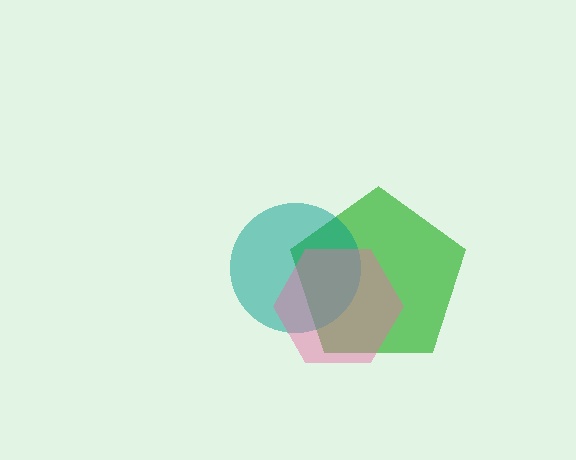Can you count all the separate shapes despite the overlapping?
Yes, there are 3 separate shapes.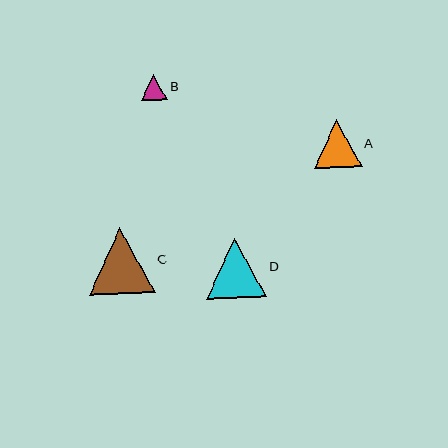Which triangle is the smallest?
Triangle B is the smallest with a size of approximately 26 pixels.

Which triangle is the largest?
Triangle C is the largest with a size of approximately 66 pixels.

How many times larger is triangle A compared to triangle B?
Triangle A is approximately 1.8 times the size of triangle B.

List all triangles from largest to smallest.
From largest to smallest: C, D, A, B.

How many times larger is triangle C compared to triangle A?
Triangle C is approximately 1.4 times the size of triangle A.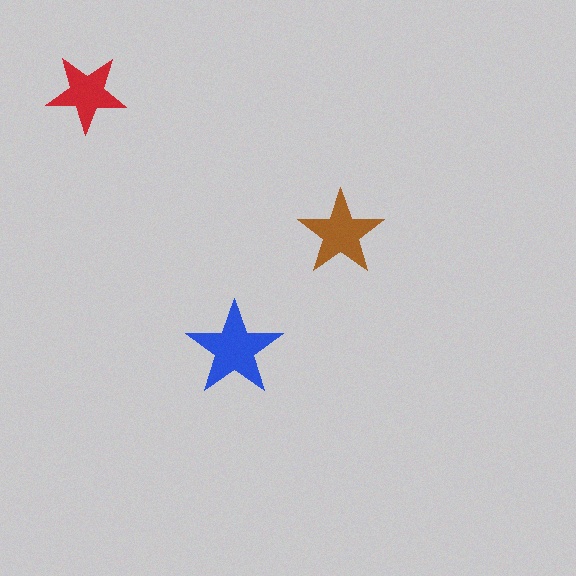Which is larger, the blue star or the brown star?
The blue one.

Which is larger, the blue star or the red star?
The blue one.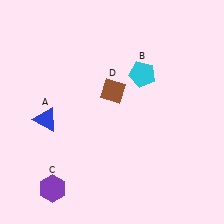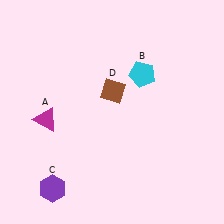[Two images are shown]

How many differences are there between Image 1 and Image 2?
There is 1 difference between the two images.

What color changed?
The triangle (A) changed from blue in Image 1 to magenta in Image 2.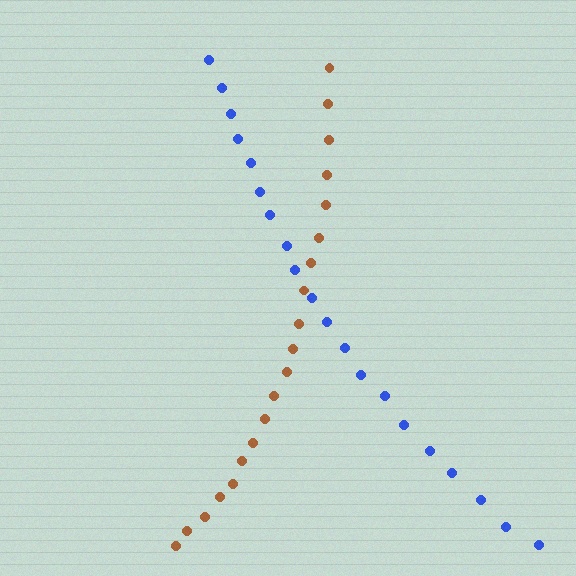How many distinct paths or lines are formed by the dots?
There are 2 distinct paths.